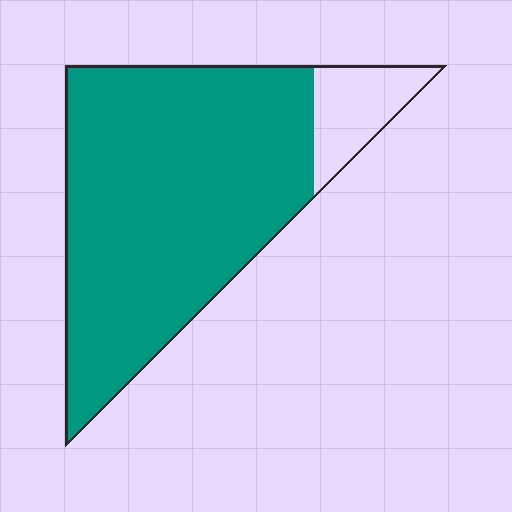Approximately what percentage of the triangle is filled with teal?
Approximately 90%.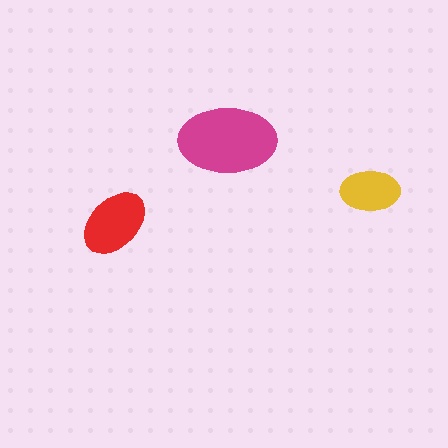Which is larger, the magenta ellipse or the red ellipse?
The magenta one.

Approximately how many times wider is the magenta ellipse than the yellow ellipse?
About 1.5 times wider.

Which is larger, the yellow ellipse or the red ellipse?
The red one.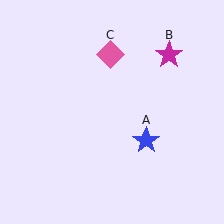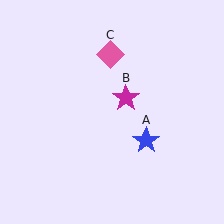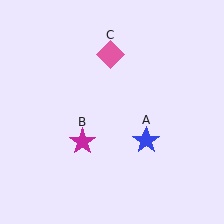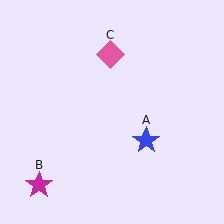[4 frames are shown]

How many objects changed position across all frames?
1 object changed position: magenta star (object B).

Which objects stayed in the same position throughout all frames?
Blue star (object A) and pink diamond (object C) remained stationary.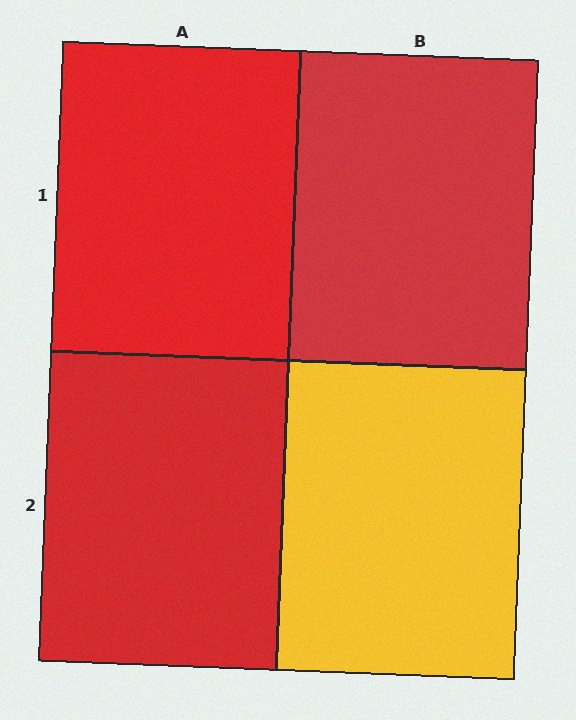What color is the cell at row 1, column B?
Red.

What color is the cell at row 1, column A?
Red.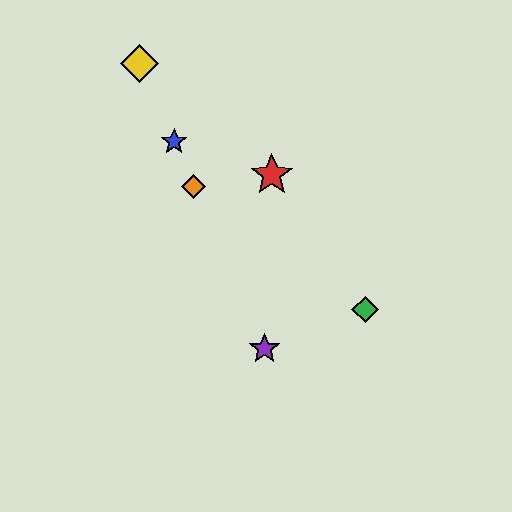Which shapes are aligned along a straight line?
The blue star, the yellow diamond, the purple star, the orange diamond are aligned along a straight line.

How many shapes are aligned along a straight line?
4 shapes (the blue star, the yellow diamond, the purple star, the orange diamond) are aligned along a straight line.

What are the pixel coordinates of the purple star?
The purple star is at (265, 349).